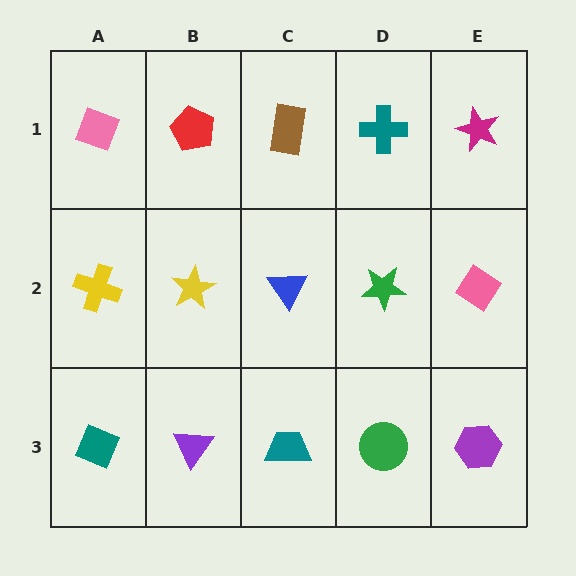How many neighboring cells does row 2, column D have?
4.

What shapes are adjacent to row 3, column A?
A yellow cross (row 2, column A), a purple triangle (row 3, column B).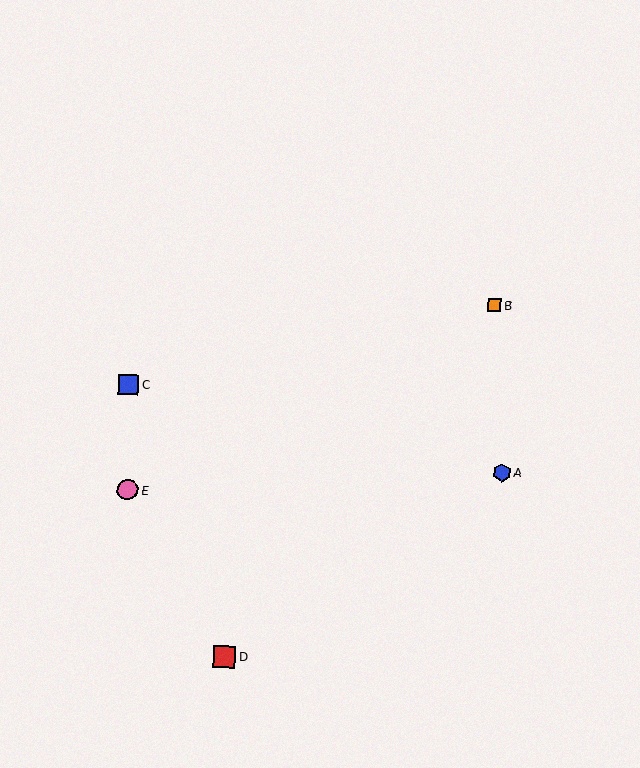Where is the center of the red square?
The center of the red square is at (224, 657).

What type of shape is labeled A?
Shape A is a blue hexagon.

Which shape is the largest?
The red square (labeled D) is the largest.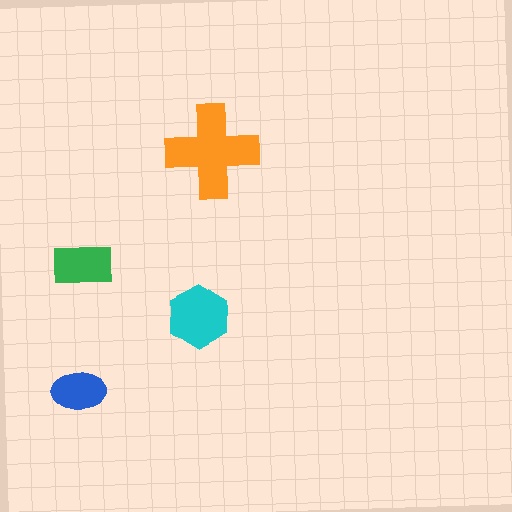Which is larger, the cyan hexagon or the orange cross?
The orange cross.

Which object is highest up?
The orange cross is topmost.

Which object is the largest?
The orange cross.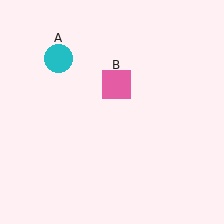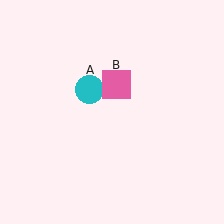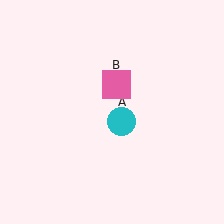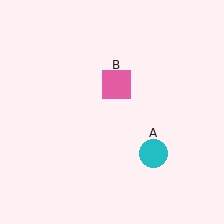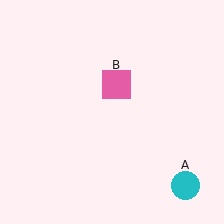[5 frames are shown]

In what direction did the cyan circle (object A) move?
The cyan circle (object A) moved down and to the right.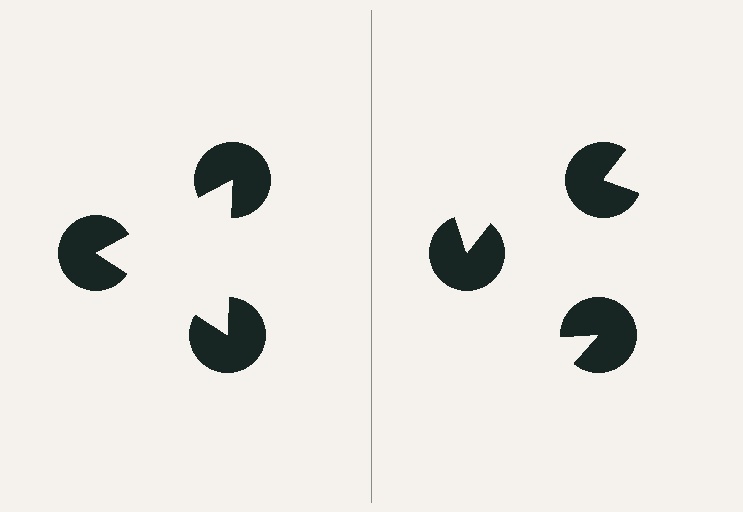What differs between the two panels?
The pac-man discs are positioned identically on both sides; only the wedge orientations differ. On the left they align to a triangle; on the right they are misaligned.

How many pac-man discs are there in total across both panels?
6 — 3 on each side.